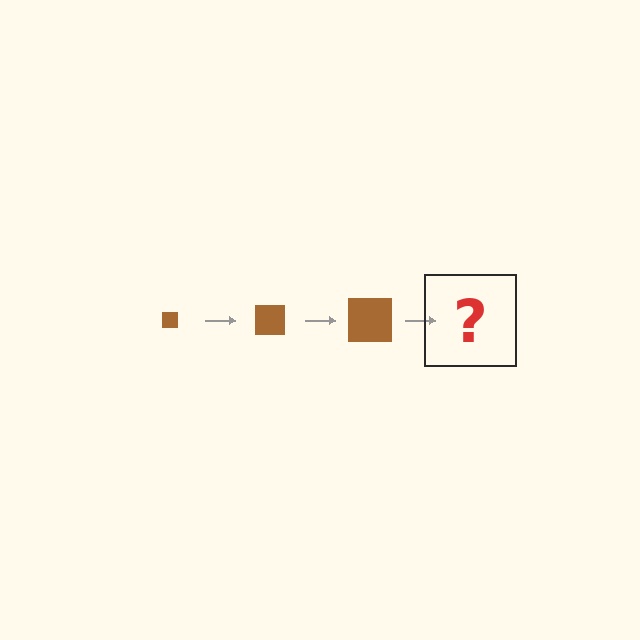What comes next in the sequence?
The next element should be a brown square, larger than the previous one.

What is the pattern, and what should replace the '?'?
The pattern is that the square gets progressively larger each step. The '?' should be a brown square, larger than the previous one.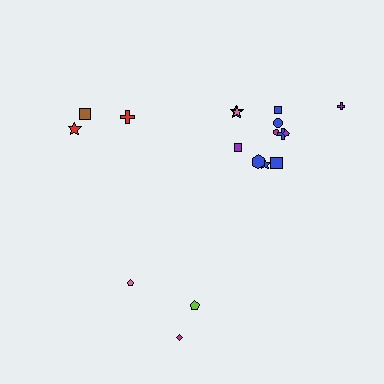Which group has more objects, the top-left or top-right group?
The top-right group.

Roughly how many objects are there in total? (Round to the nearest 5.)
Roughly 20 objects in total.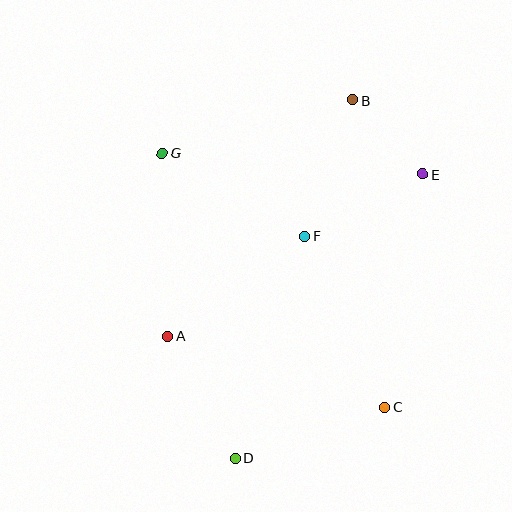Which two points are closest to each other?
Points B and E are closest to each other.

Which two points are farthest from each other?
Points B and D are farthest from each other.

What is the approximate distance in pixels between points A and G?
The distance between A and G is approximately 183 pixels.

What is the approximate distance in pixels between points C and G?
The distance between C and G is approximately 338 pixels.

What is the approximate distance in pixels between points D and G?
The distance between D and G is approximately 314 pixels.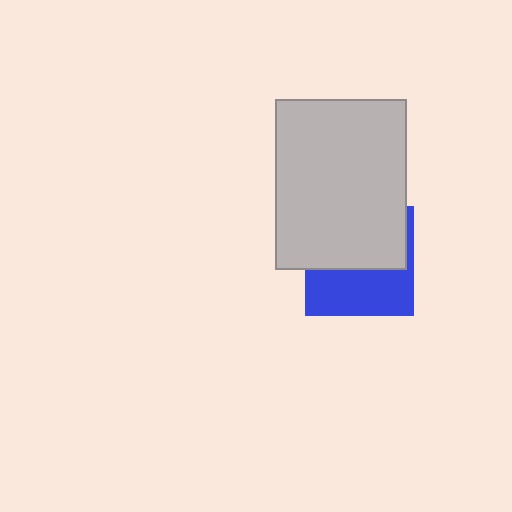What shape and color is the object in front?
The object in front is a light gray rectangle.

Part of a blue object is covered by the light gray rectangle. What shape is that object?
It is a square.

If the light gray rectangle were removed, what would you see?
You would see the complete blue square.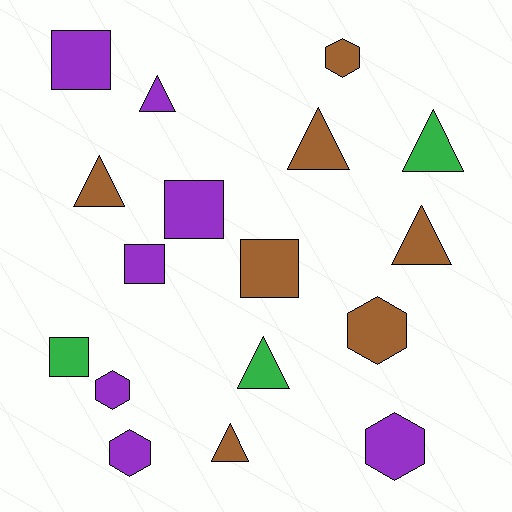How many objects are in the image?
There are 17 objects.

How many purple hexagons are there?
There are 3 purple hexagons.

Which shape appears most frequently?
Triangle, with 7 objects.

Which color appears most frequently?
Purple, with 7 objects.